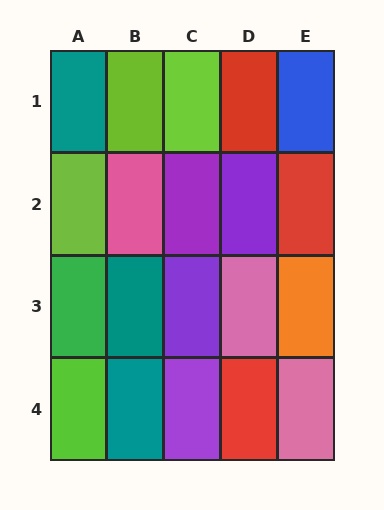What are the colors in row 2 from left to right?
Lime, pink, purple, purple, red.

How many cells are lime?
4 cells are lime.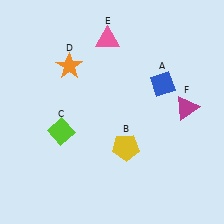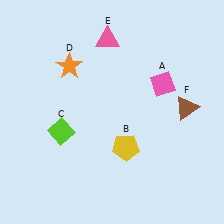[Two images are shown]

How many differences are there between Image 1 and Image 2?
There are 2 differences between the two images.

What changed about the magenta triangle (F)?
In Image 1, F is magenta. In Image 2, it changed to brown.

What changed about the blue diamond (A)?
In Image 1, A is blue. In Image 2, it changed to pink.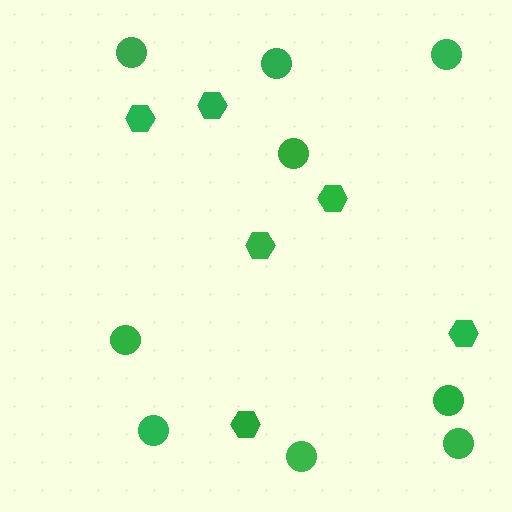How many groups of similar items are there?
There are 2 groups: one group of hexagons (6) and one group of circles (9).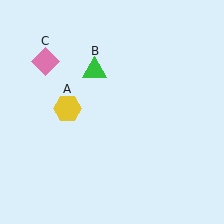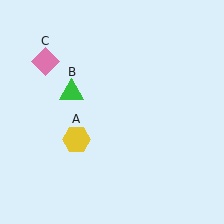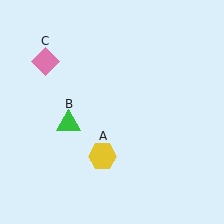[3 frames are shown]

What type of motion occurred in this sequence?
The yellow hexagon (object A), green triangle (object B) rotated counterclockwise around the center of the scene.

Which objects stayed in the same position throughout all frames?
Pink diamond (object C) remained stationary.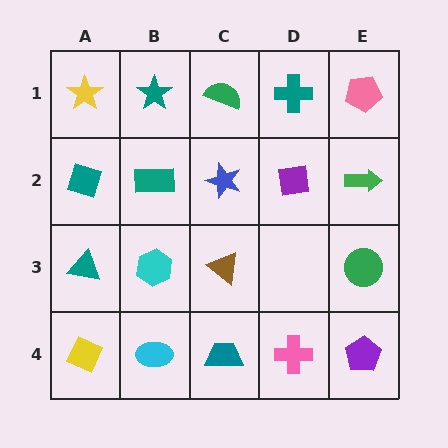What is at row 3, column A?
A teal triangle.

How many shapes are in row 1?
5 shapes.